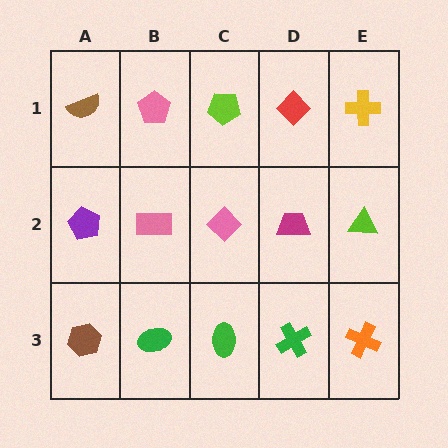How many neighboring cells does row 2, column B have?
4.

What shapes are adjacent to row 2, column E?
A yellow cross (row 1, column E), an orange cross (row 3, column E), a magenta trapezoid (row 2, column D).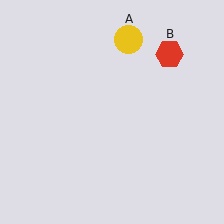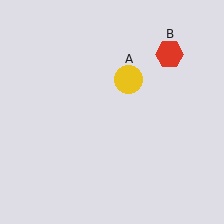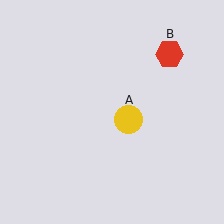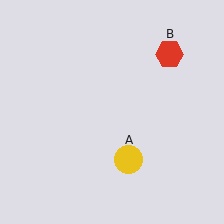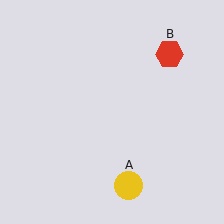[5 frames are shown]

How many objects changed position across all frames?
1 object changed position: yellow circle (object A).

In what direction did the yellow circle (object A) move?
The yellow circle (object A) moved down.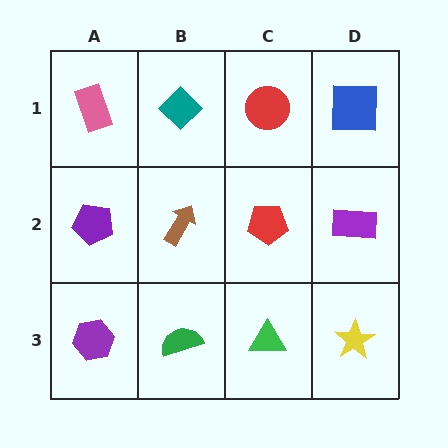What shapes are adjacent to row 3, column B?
A brown arrow (row 2, column B), a purple hexagon (row 3, column A), a green triangle (row 3, column C).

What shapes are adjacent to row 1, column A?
A purple pentagon (row 2, column A), a teal diamond (row 1, column B).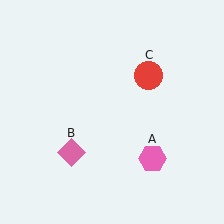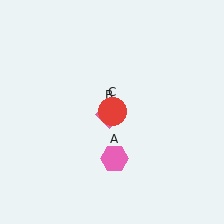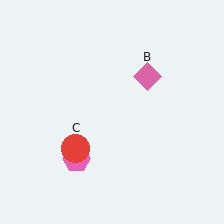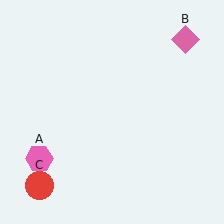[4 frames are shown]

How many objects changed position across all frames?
3 objects changed position: pink hexagon (object A), pink diamond (object B), red circle (object C).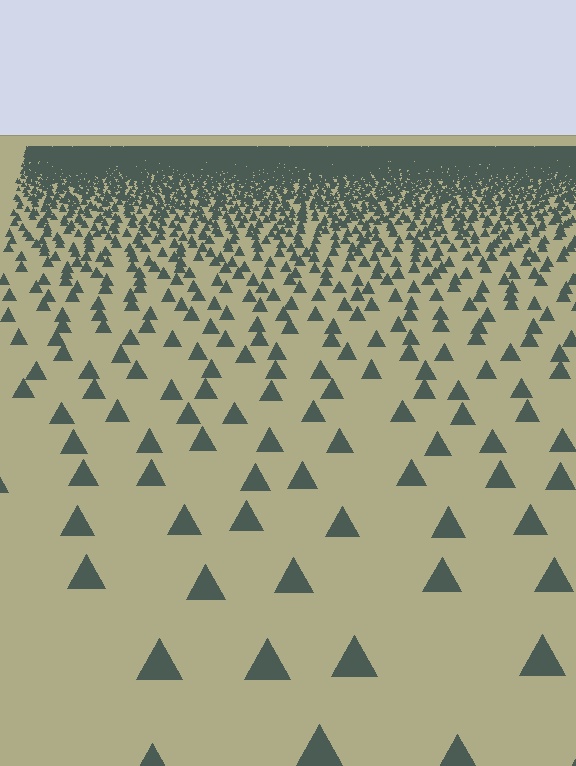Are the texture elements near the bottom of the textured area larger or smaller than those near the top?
Larger. Near the bottom, elements are closer to the viewer and appear at a bigger on-screen size.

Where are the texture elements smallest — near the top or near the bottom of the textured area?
Near the top.